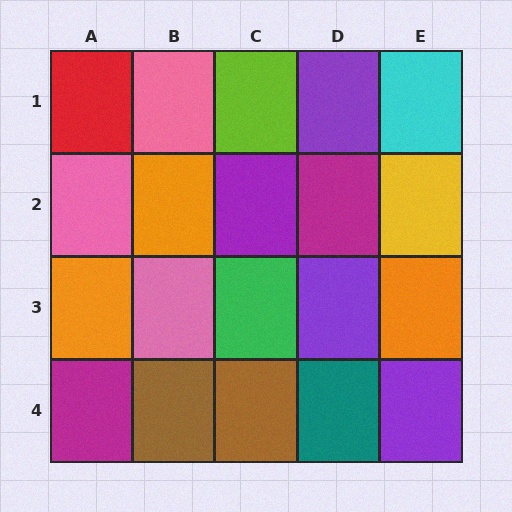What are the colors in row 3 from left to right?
Orange, pink, green, purple, orange.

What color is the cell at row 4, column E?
Purple.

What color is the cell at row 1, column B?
Pink.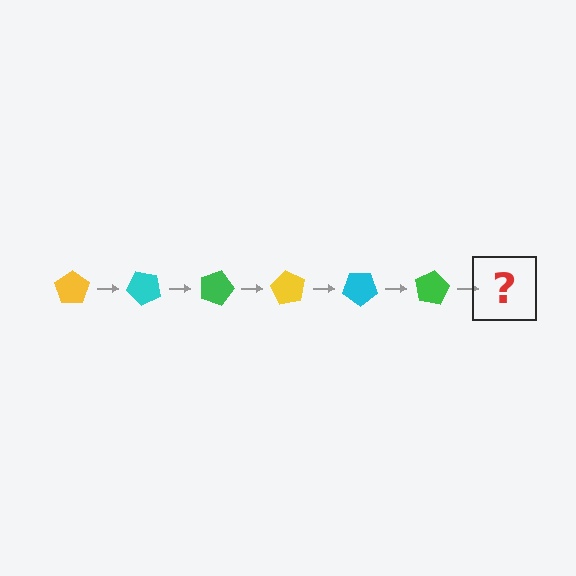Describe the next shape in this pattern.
It should be a yellow pentagon, rotated 270 degrees from the start.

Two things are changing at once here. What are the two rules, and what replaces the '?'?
The two rules are that it rotates 45 degrees each step and the color cycles through yellow, cyan, and green. The '?' should be a yellow pentagon, rotated 270 degrees from the start.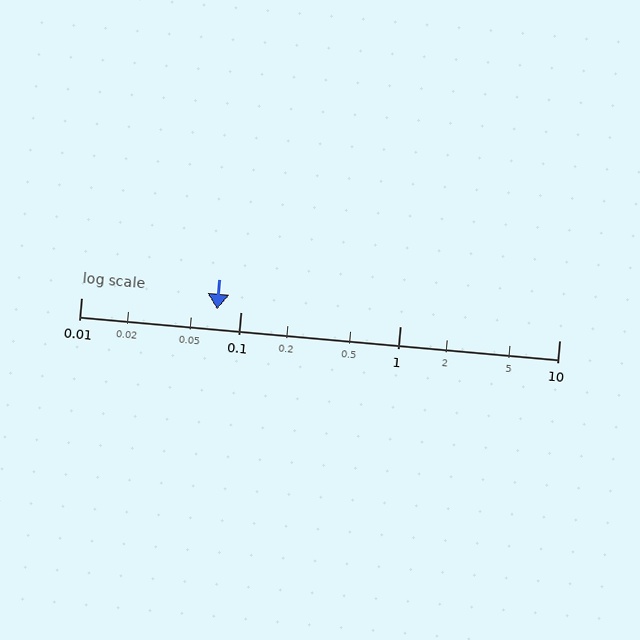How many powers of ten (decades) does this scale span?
The scale spans 3 decades, from 0.01 to 10.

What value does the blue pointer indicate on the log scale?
The pointer indicates approximately 0.071.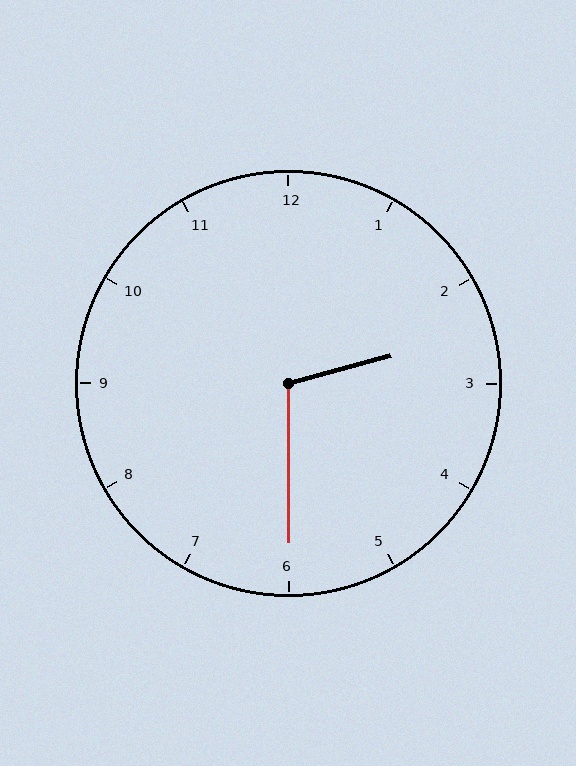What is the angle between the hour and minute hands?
Approximately 105 degrees.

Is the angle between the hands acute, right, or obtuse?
It is obtuse.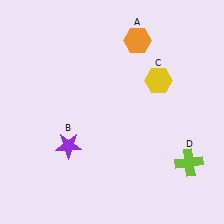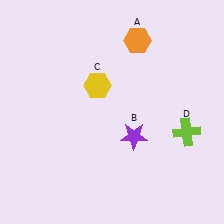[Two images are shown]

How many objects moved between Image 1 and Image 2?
3 objects moved between the two images.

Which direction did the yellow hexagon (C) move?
The yellow hexagon (C) moved left.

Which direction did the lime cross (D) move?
The lime cross (D) moved up.